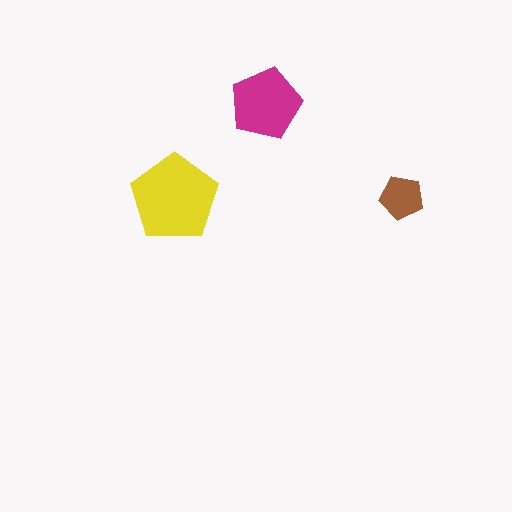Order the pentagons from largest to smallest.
the yellow one, the magenta one, the brown one.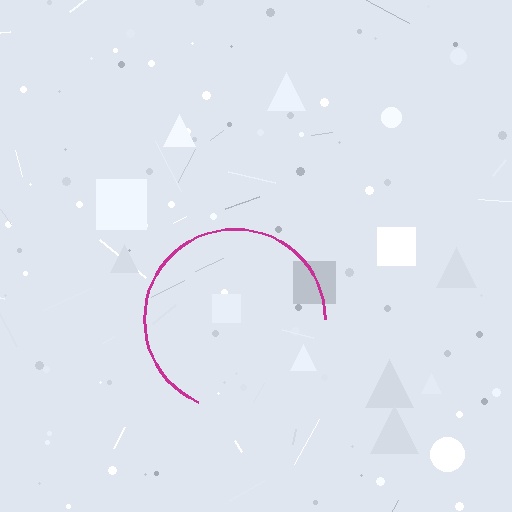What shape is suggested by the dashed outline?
The dashed outline suggests a circle.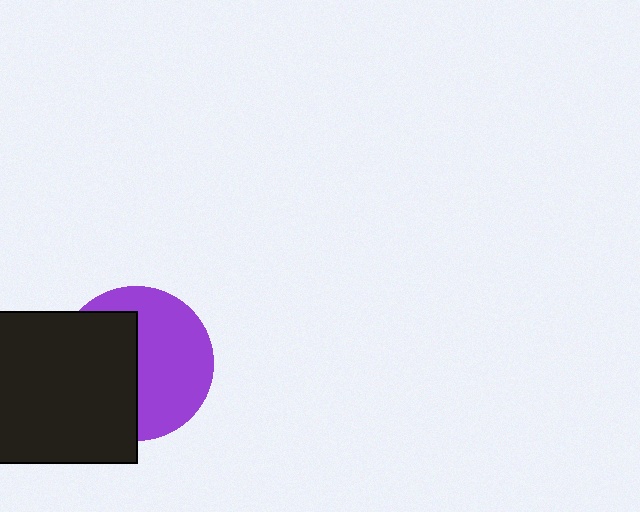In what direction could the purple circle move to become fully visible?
The purple circle could move right. That would shift it out from behind the black rectangle entirely.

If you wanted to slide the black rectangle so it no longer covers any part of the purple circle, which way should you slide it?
Slide it left — that is the most direct way to separate the two shapes.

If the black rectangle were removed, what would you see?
You would see the complete purple circle.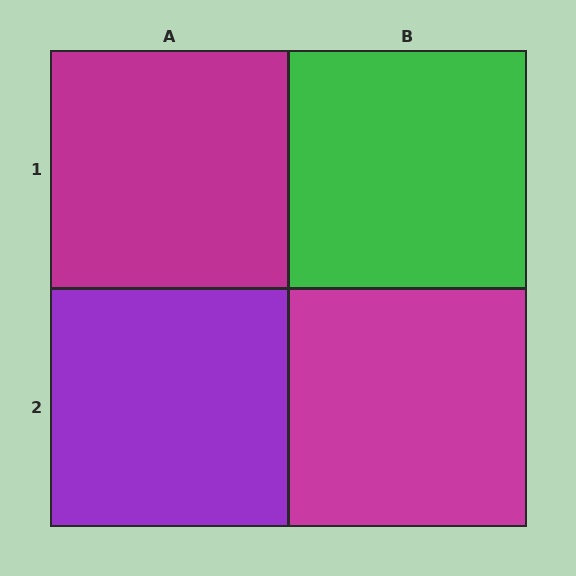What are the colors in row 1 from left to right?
Magenta, green.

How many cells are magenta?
2 cells are magenta.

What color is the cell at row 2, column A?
Purple.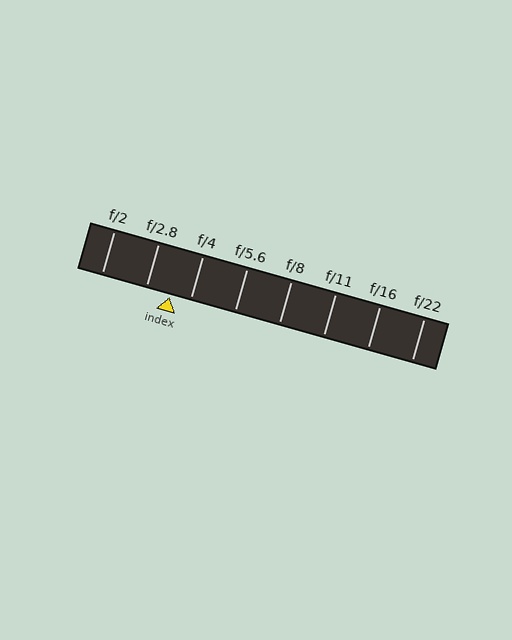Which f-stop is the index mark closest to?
The index mark is closest to f/4.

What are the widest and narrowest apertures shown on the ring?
The widest aperture shown is f/2 and the narrowest is f/22.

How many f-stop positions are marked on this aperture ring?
There are 8 f-stop positions marked.